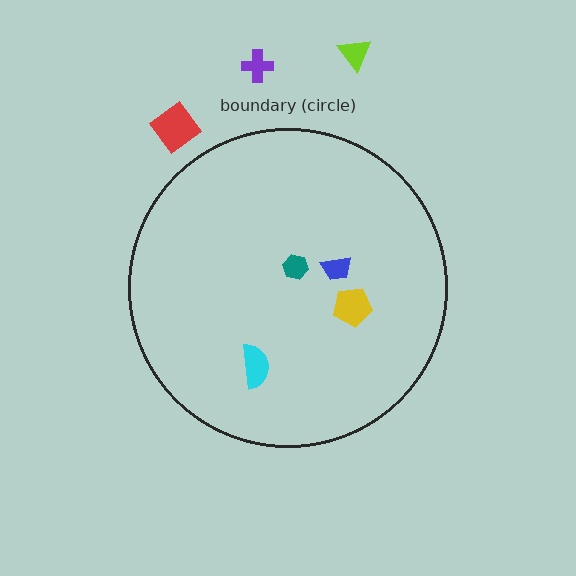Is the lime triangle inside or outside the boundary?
Outside.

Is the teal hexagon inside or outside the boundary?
Inside.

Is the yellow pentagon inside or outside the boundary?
Inside.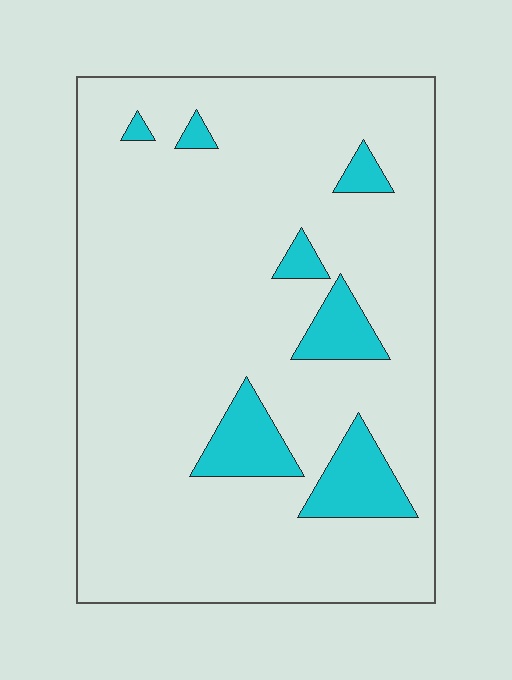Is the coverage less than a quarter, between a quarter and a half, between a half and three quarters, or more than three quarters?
Less than a quarter.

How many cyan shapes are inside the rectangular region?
7.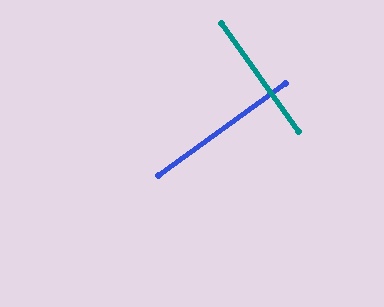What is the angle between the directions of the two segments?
Approximately 89 degrees.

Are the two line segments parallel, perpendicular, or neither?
Perpendicular — they meet at approximately 89°.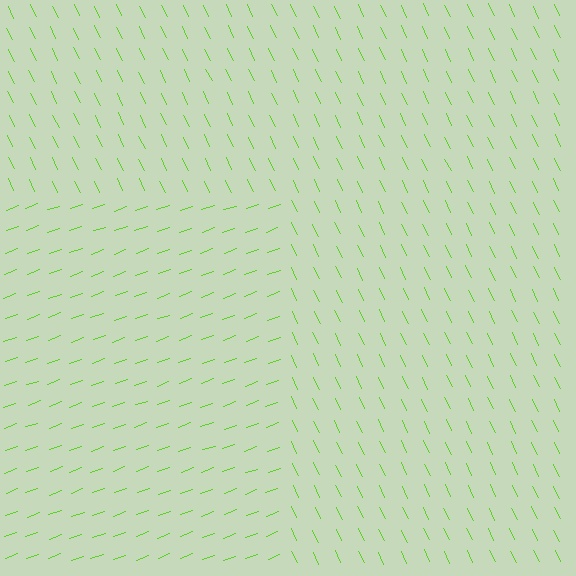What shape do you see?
I see a rectangle.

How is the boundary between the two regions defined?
The boundary is defined purely by a change in line orientation (approximately 84 degrees difference). All lines are the same color and thickness.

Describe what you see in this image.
The image is filled with small lime line segments. A rectangle region in the image has lines oriented differently from the surrounding lines, creating a visible texture boundary.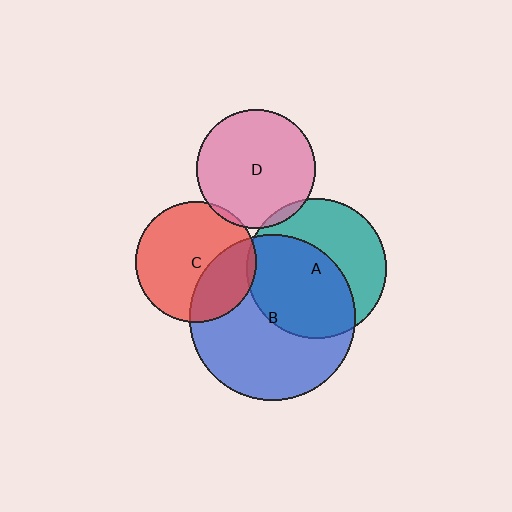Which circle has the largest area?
Circle B (blue).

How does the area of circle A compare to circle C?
Approximately 1.3 times.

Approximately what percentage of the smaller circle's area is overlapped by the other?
Approximately 55%.